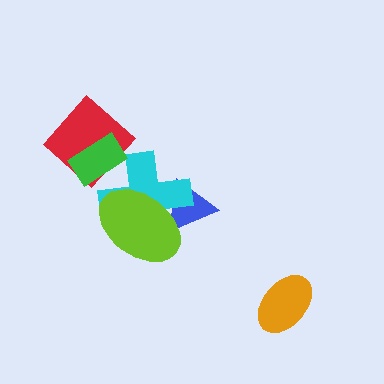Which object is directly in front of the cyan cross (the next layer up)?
The lime ellipse is directly in front of the cyan cross.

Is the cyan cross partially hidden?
Yes, it is partially covered by another shape.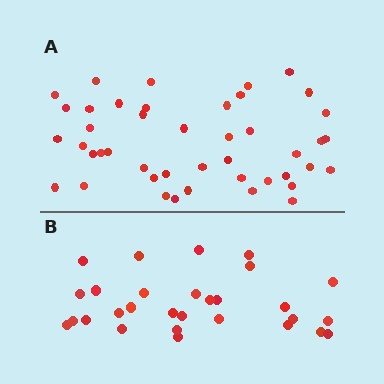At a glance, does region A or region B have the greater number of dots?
Region A (the top region) has more dots.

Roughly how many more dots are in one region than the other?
Region A has approximately 15 more dots than region B.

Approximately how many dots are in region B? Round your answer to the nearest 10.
About 30 dots. (The exact count is 29, which rounds to 30.)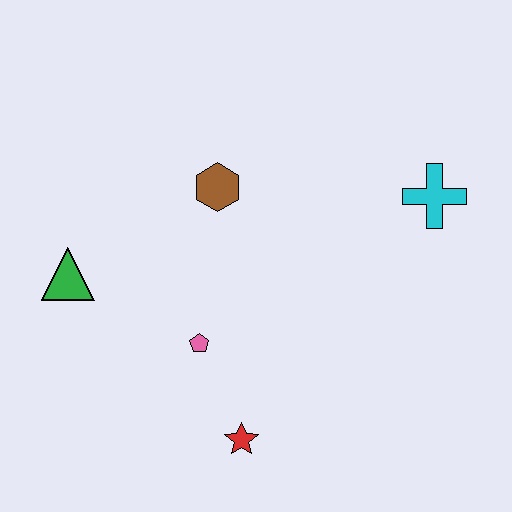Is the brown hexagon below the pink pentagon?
No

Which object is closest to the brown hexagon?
The pink pentagon is closest to the brown hexagon.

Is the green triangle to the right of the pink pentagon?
No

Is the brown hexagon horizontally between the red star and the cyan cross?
No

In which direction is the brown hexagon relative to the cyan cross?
The brown hexagon is to the left of the cyan cross.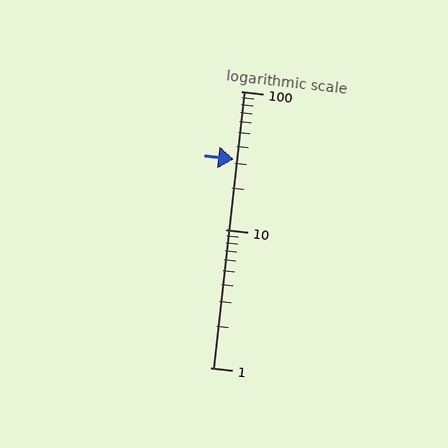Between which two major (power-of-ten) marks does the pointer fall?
The pointer is between 10 and 100.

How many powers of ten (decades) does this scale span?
The scale spans 2 decades, from 1 to 100.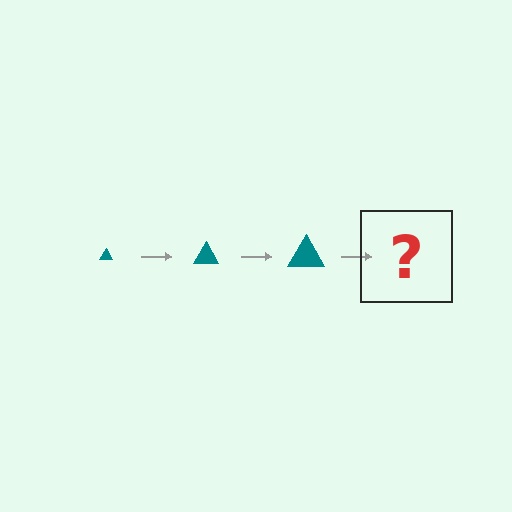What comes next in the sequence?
The next element should be a teal triangle, larger than the previous one.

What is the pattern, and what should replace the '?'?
The pattern is that the triangle gets progressively larger each step. The '?' should be a teal triangle, larger than the previous one.